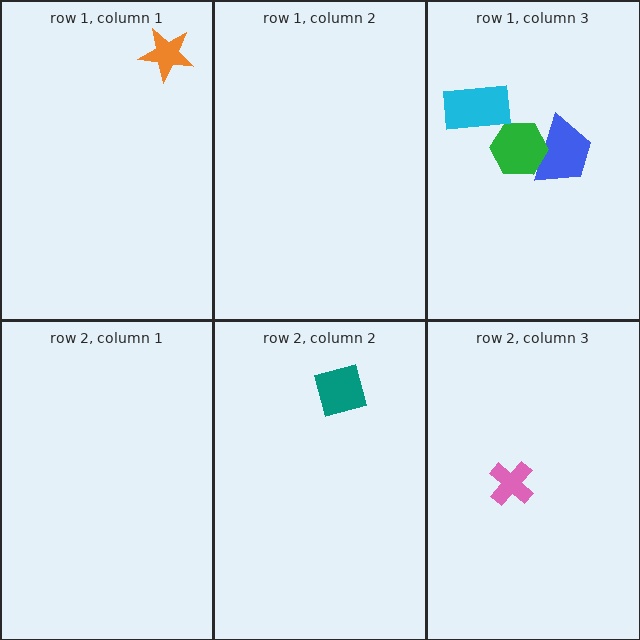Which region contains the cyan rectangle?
The row 1, column 3 region.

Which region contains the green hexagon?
The row 1, column 3 region.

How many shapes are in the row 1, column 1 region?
1.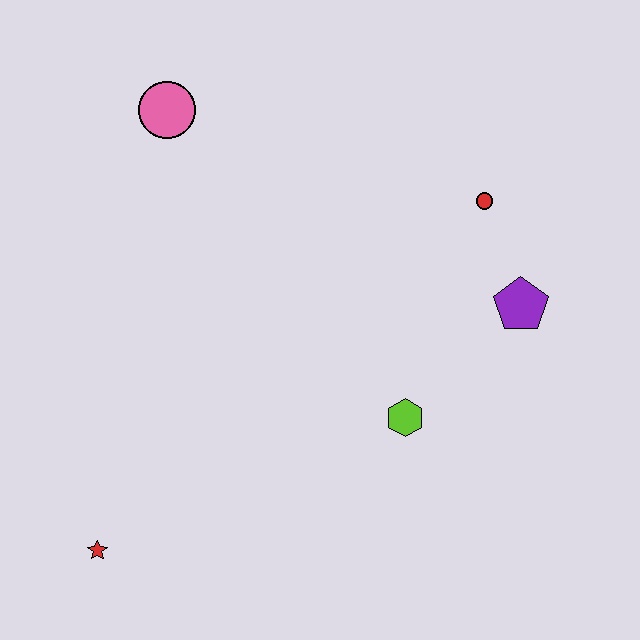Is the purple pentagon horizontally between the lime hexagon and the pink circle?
No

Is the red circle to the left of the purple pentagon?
Yes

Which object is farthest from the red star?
The red circle is farthest from the red star.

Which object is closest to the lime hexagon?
The purple pentagon is closest to the lime hexagon.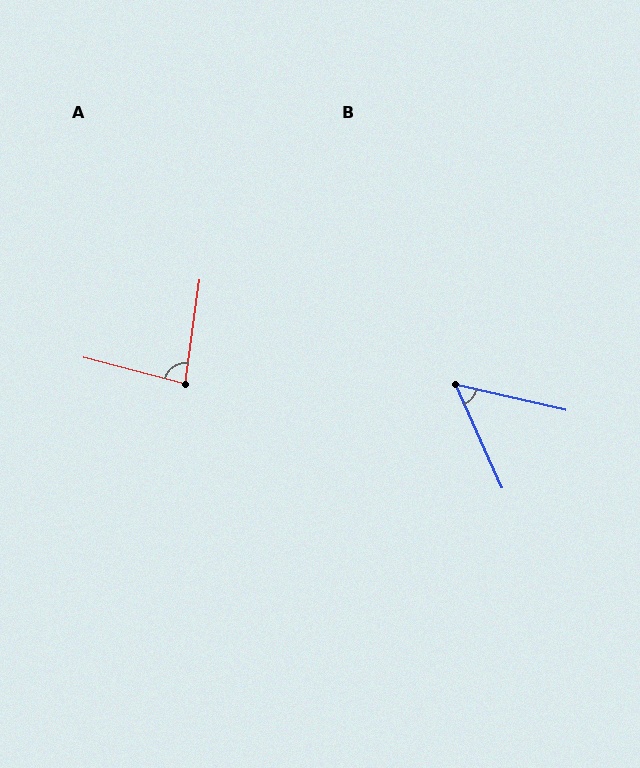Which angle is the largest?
A, at approximately 84 degrees.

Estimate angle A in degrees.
Approximately 84 degrees.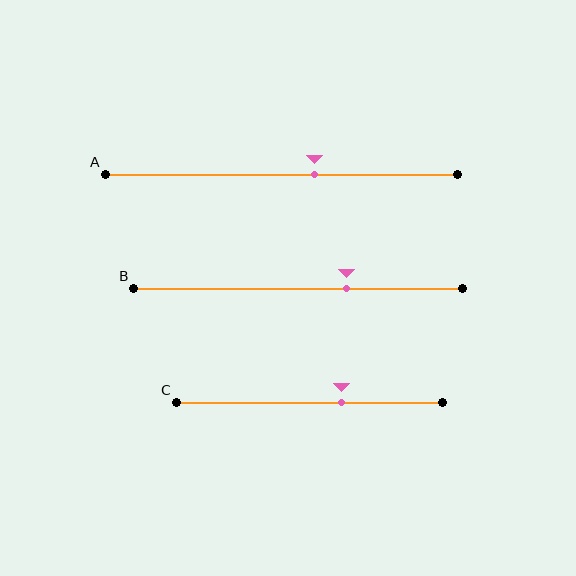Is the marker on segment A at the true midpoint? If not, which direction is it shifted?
No, the marker on segment A is shifted to the right by about 9% of the segment length.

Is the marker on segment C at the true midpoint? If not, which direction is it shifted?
No, the marker on segment C is shifted to the right by about 12% of the segment length.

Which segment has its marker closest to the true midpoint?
Segment A has its marker closest to the true midpoint.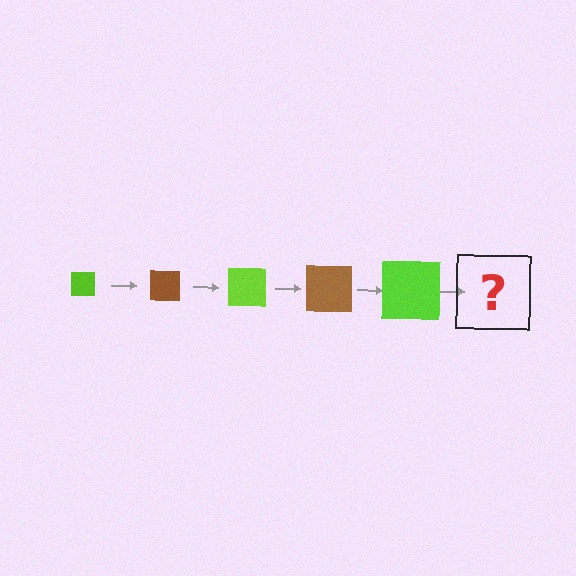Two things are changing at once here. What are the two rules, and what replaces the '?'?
The two rules are that the square grows larger each step and the color cycles through lime and brown. The '?' should be a brown square, larger than the previous one.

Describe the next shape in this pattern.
It should be a brown square, larger than the previous one.